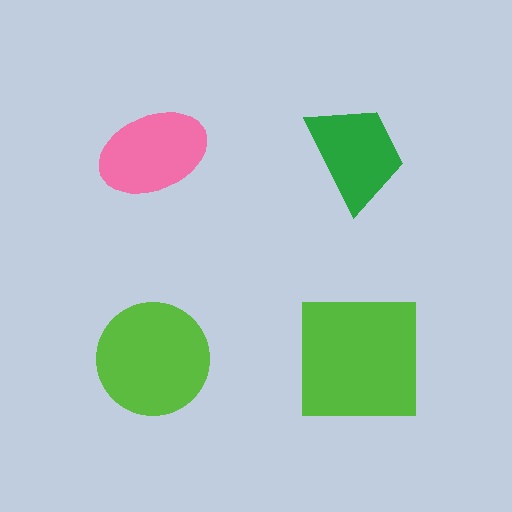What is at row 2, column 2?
A lime square.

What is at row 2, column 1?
A lime circle.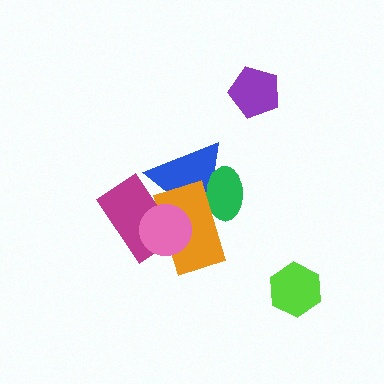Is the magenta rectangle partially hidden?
Yes, it is partially covered by another shape.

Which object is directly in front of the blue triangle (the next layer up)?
The green ellipse is directly in front of the blue triangle.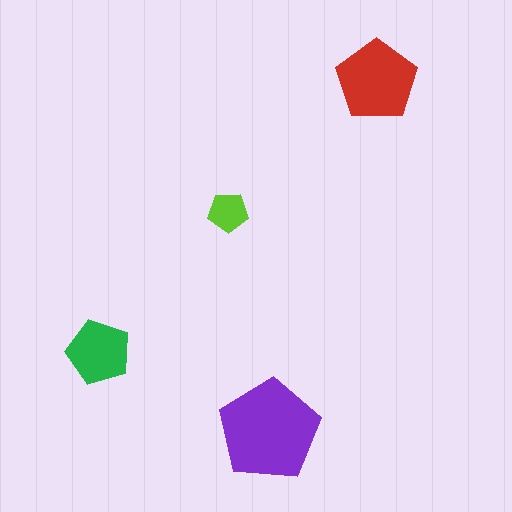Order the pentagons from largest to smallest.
the purple one, the red one, the green one, the lime one.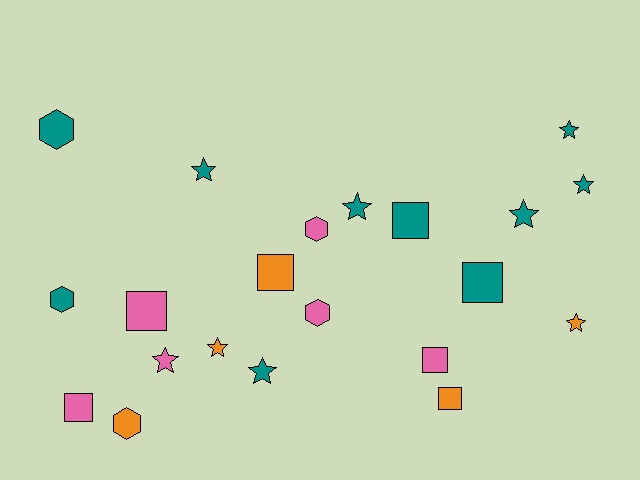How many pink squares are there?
There are 3 pink squares.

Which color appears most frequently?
Teal, with 10 objects.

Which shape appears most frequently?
Star, with 9 objects.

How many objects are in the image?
There are 21 objects.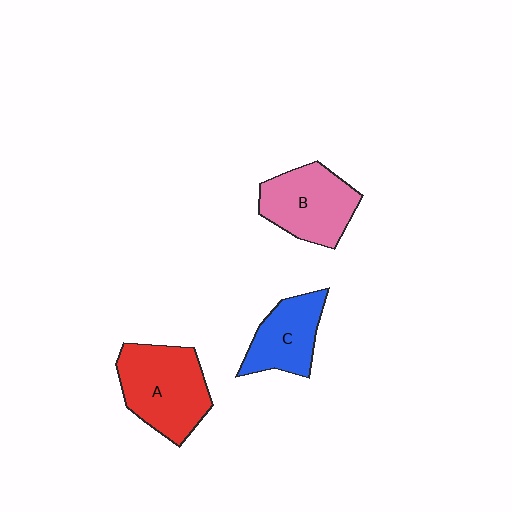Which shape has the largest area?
Shape A (red).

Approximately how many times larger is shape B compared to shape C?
Approximately 1.3 times.